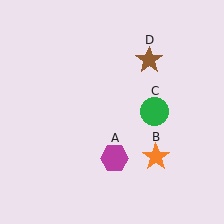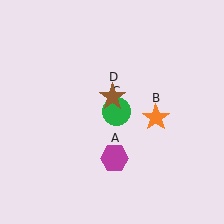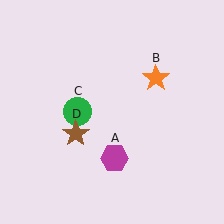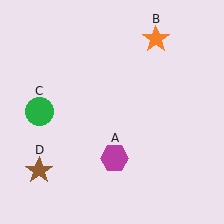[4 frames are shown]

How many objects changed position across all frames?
3 objects changed position: orange star (object B), green circle (object C), brown star (object D).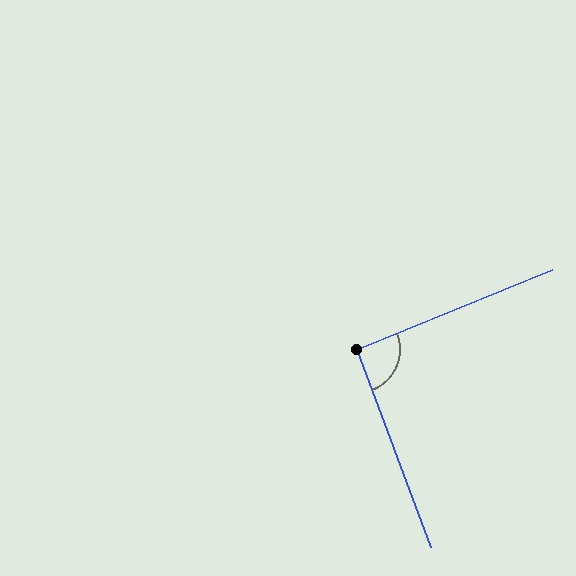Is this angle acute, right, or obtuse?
It is approximately a right angle.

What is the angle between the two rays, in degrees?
Approximately 92 degrees.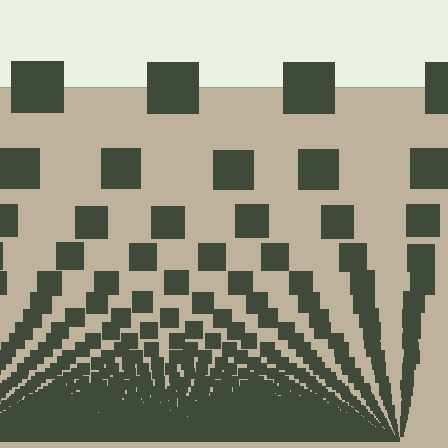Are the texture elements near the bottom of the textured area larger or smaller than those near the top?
Smaller. The gradient is inverted — elements near the bottom are smaller and denser.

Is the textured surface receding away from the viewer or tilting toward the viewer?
The surface appears to tilt toward the viewer. Texture elements get larger and sparser toward the top.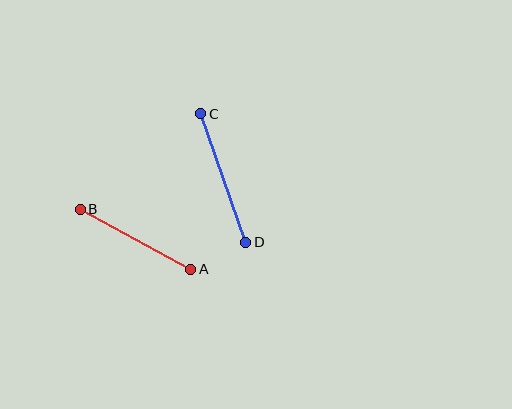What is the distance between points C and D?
The distance is approximately 136 pixels.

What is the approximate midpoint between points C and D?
The midpoint is at approximately (223, 178) pixels.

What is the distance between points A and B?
The distance is approximately 126 pixels.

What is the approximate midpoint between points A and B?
The midpoint is at approximately (135, 239) pixels.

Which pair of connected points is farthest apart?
Points C and D are farthest apart.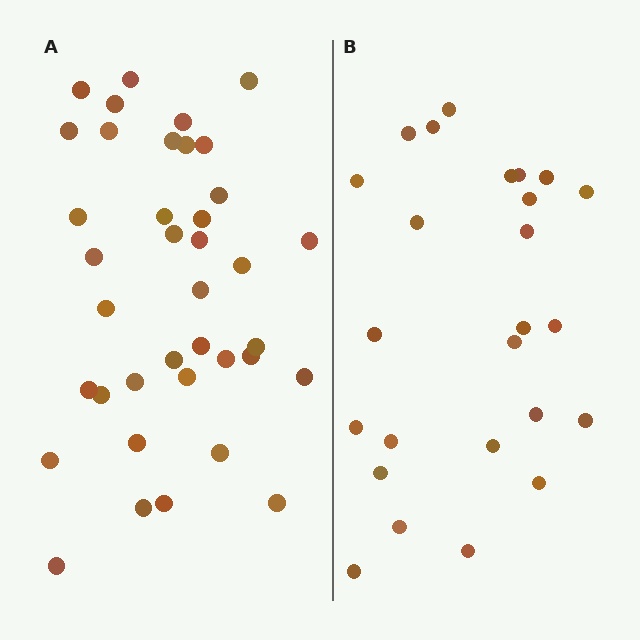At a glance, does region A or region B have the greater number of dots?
Region A (the left region) has more dots.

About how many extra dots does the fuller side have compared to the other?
Region A has approximately 15 more dots than region B.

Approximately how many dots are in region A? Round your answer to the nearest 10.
About 40 dots. (The exact count is 38, which rounds to 40.)